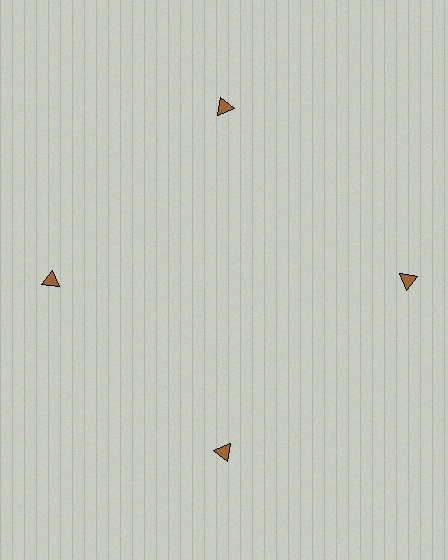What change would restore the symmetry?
The symmetry would be restored by moving it inward, back onto the ring so that all 4 triangles sit at equal angles and equal distance from the center.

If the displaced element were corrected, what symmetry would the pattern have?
It would have 4-fold rotational symmetry — the pattern would map onto itself every 90 degrees.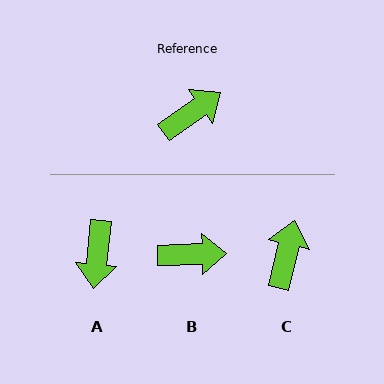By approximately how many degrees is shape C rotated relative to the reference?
Approximately 41 degrees counter-clockwise.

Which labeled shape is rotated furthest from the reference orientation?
A, about 131 degrees away.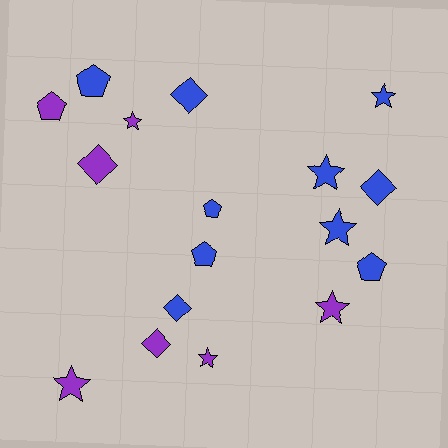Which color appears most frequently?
Blue, with 10 objects.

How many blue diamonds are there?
There are 3 blue diamonds.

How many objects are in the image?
There are 17 objects.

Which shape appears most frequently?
Star, with 7 objects.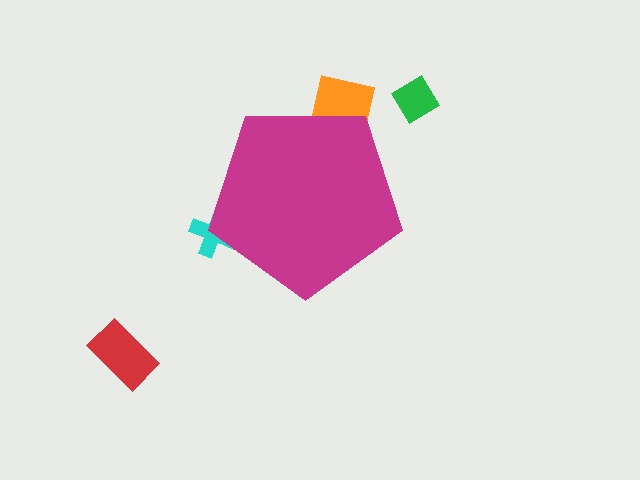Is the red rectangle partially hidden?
No, the red rectangle is fully visible.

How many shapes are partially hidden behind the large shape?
2 shapes are partially hidden.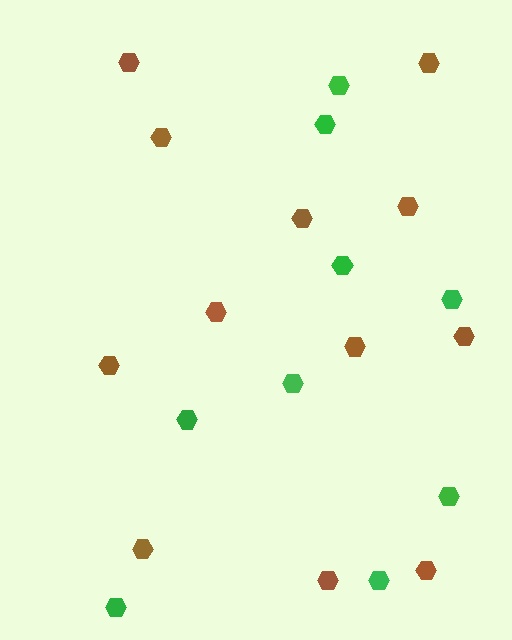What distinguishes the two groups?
There are 2 groups: one group of green hexagons (9) and one group of brown hexagons (12).